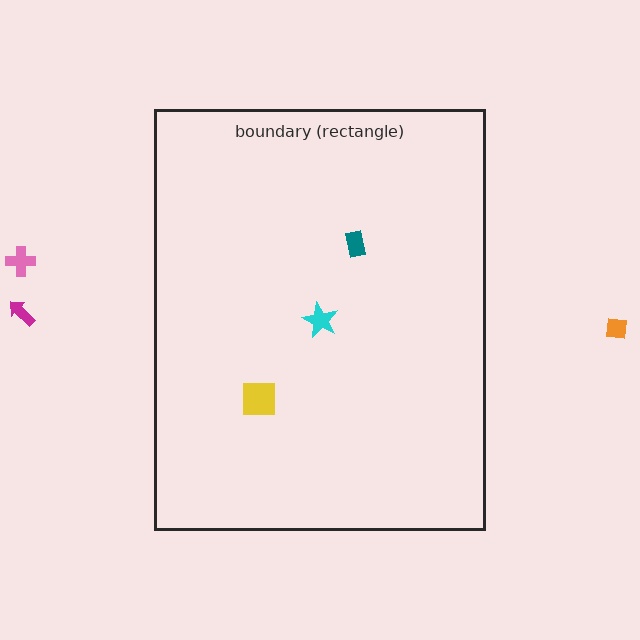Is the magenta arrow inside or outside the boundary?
Outside.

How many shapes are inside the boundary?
3 inside, 3 outside.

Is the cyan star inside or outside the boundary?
Inside.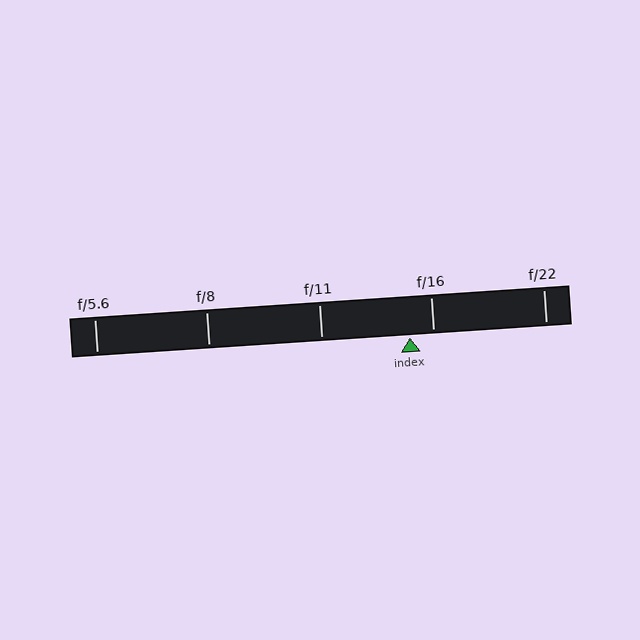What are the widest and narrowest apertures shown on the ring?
The widest aperture shown is f/5.6 and the narrowest is f/22.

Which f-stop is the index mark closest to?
The index mark is closest to f/16.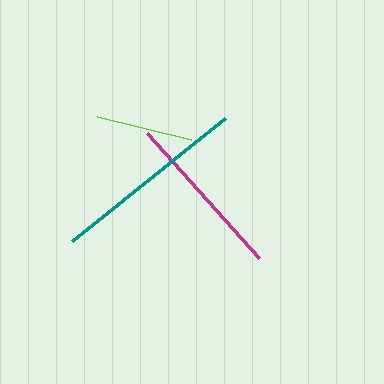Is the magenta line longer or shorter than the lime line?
The magenta line is longer than the lime line.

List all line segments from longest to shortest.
From longest to shortest: teal, magenta, lime.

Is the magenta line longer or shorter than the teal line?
The teal line is longer than the magenta line.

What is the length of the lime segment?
The lime segment is approximately 96 pixels long.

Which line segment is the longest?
The teal line is the longest at approximately 196 pixels.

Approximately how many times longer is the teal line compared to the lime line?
The teal line is approximately 2.0 times the length of the lime line.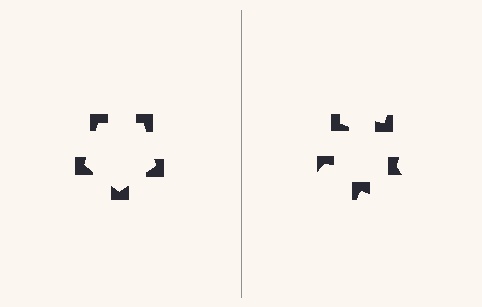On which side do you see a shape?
An illusory pentagon appears on the left side. On the right side the wedge cuts are rotated, so no coherent shape forms.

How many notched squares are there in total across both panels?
10 — 5 on each side.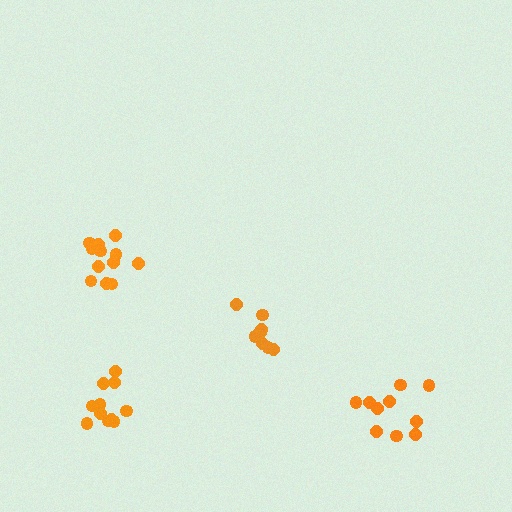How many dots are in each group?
Group 1: 11 dots, Group 2: 12 dots, Group 3: 10 dots, Group 4: 9 dots (42 total).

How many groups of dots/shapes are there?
There are 4 groups.